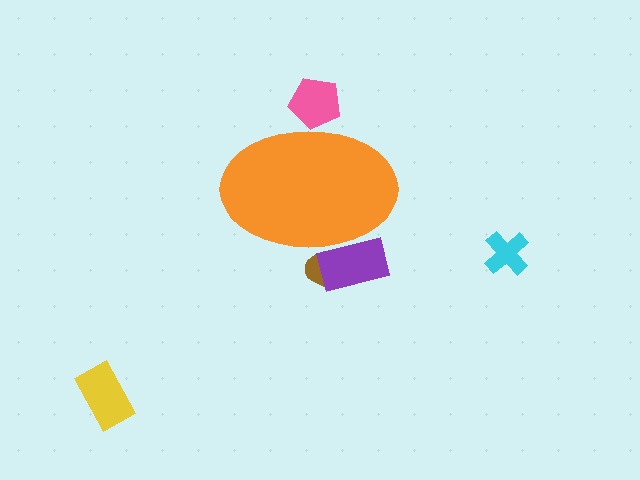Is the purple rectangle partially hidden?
Yes, the purple rectangle is partially hidden behind the orange ellipse.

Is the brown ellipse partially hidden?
Yes, the brown ellipse is partially hidden behind the orange ellipse.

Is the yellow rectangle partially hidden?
No, the yellow rectangle is fully visible.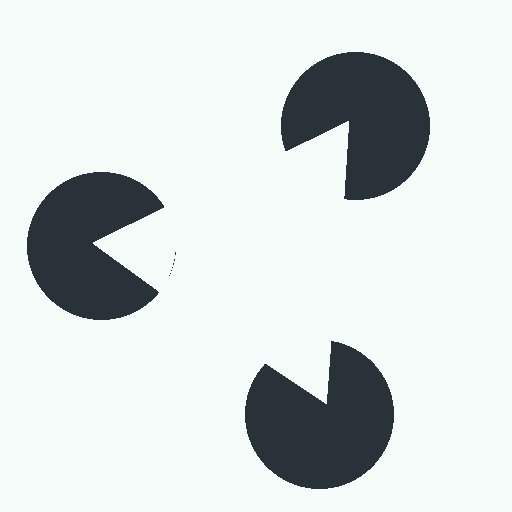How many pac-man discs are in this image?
There are 3 — one at each vertex of the illusory triangle.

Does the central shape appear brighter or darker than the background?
It typically appears slightly brighter than the background, even though no actual brightness change is drawn.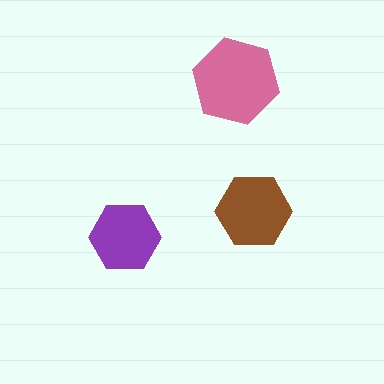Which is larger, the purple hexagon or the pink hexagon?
The pink one.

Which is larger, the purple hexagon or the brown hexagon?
The brown one.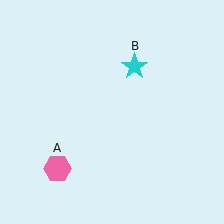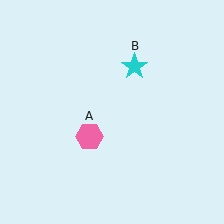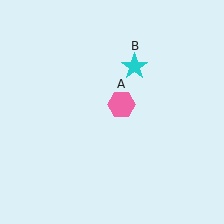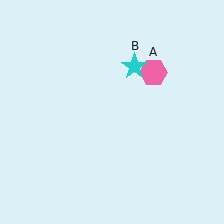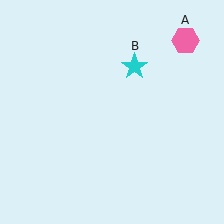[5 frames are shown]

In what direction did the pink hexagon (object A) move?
The pink hexagon (object A) moved up and to the right.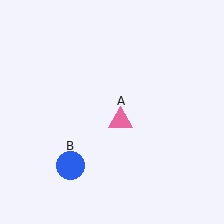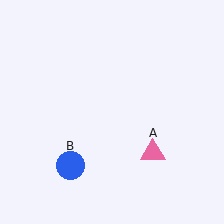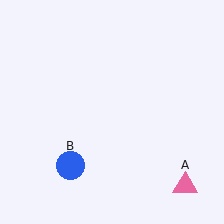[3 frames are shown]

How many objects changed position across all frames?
1 object changed position: pink triangle (object A).